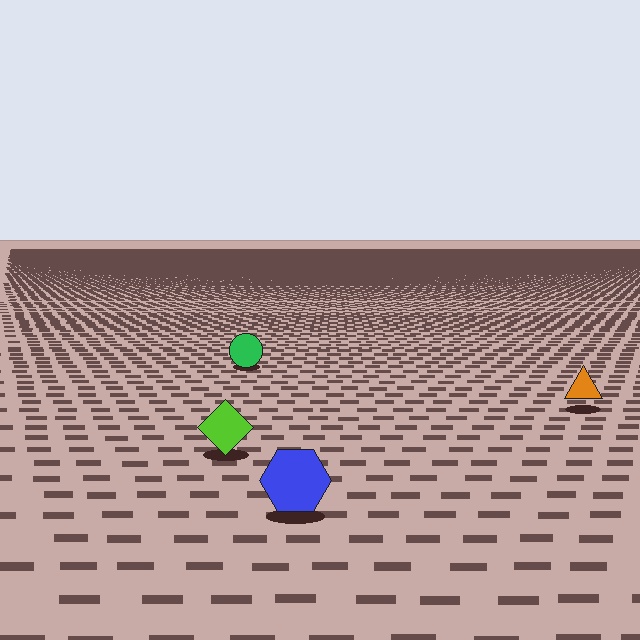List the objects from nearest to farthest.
From nearest to farthest: the blue hexagon, the lime diamond, the orange triangle, the green circle.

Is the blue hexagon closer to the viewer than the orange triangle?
Yes. The blue hexagon is closer — you can tell from the texture gradient: the ground texture is coarser near it.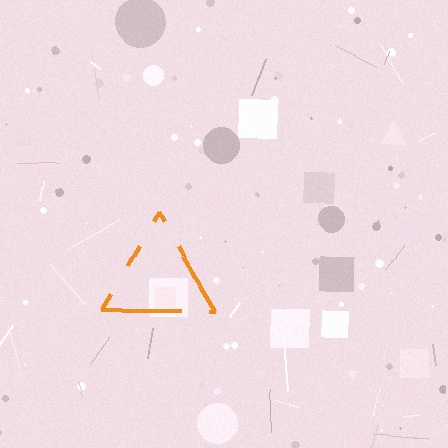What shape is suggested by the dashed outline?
The dashed outline suggests a triangle.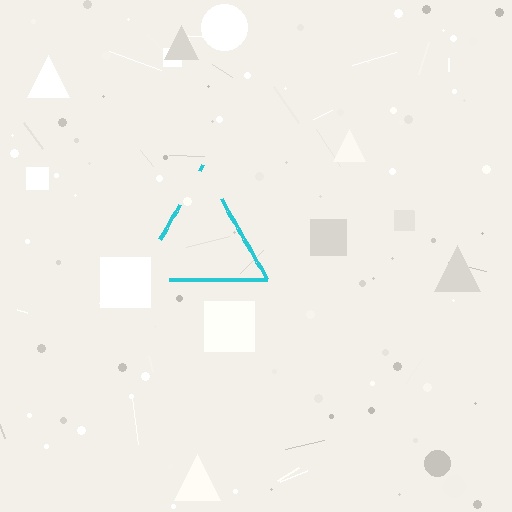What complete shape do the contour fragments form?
The contour fragments form a triangle.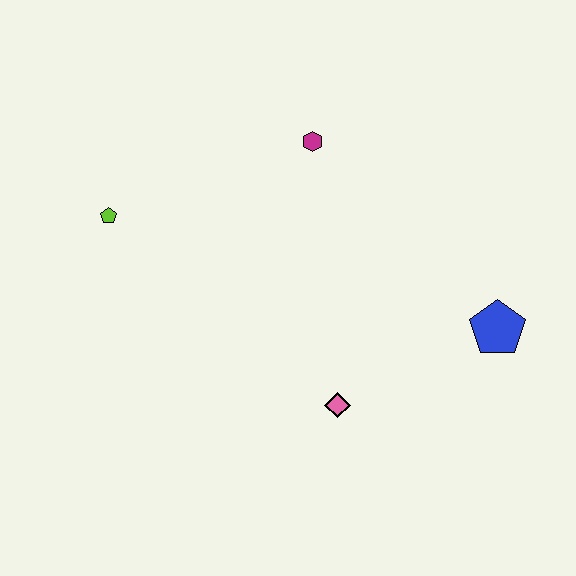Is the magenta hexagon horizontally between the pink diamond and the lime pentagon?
Yes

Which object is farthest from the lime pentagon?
The blue pentagon is farthest from the lime pentagon.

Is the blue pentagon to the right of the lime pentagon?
Yes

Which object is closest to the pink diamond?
The blue pentagon is closest to the pink diamond.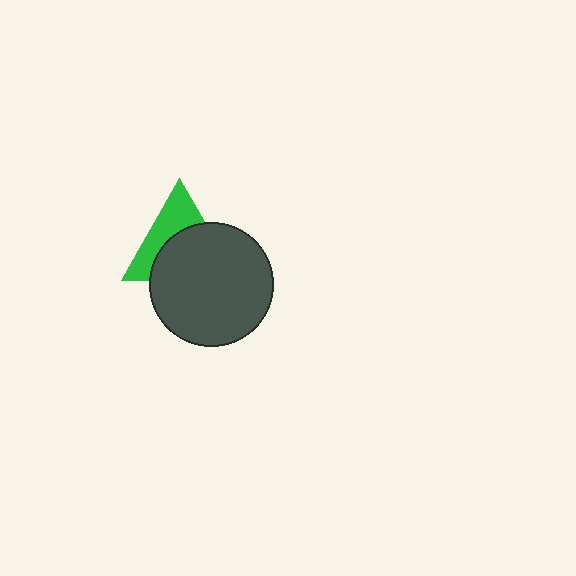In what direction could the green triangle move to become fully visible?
The green triangle could move up. That would shift it out from behind the dark gray circle entirely.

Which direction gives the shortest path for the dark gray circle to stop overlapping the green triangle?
Moving down gives the shortest separation.